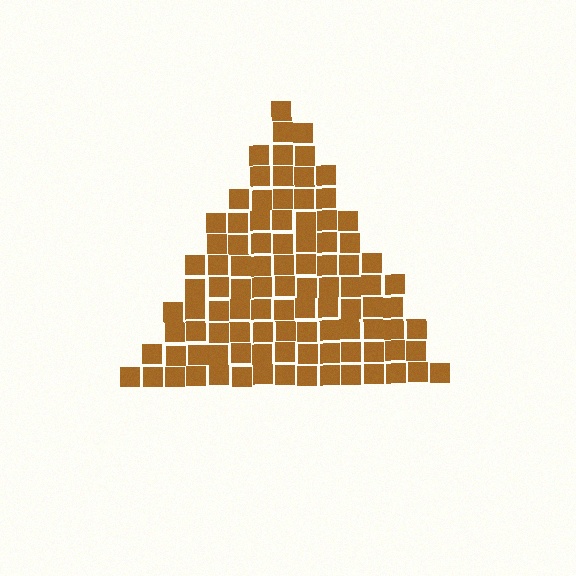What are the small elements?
The small elements are squares.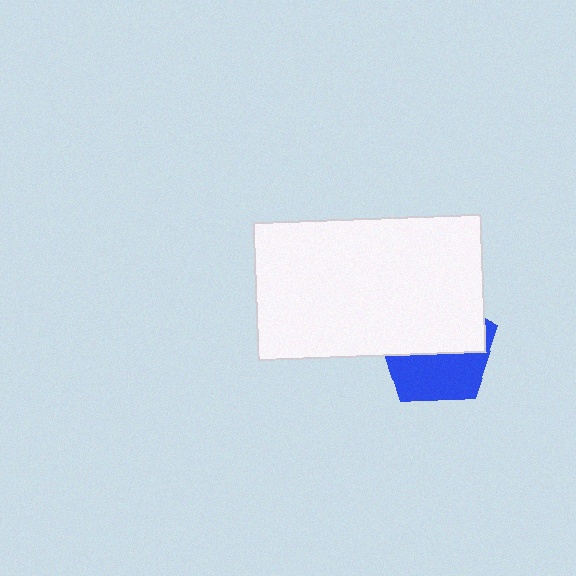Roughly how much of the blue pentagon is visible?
A small part of it is visible (roughly 45%).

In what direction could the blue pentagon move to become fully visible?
The blue pentagon could move down. That would shift it out from behind the white rectangle entirely.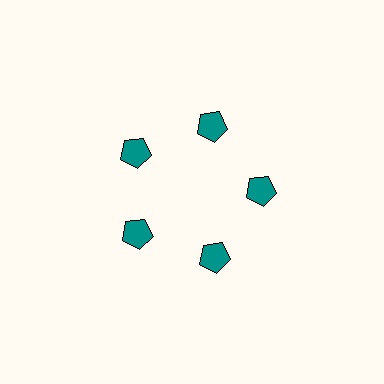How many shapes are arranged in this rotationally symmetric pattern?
There are 5 shapes, arranged in 5 groups of 1.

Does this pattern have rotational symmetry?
Yes, this pattern has 5-fold rotational symmetry. It looks the same after rotating 72 degrees around the center.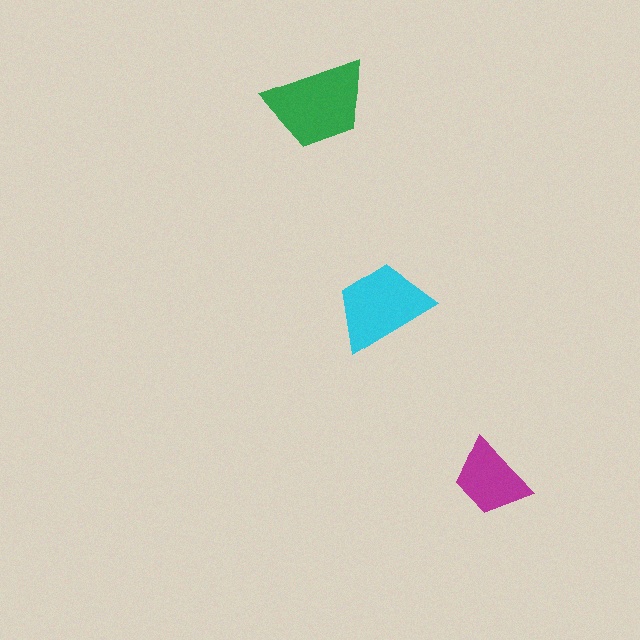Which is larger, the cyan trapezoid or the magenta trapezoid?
The cyan one.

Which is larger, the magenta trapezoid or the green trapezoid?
The green one.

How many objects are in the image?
There are 3 objects in the image.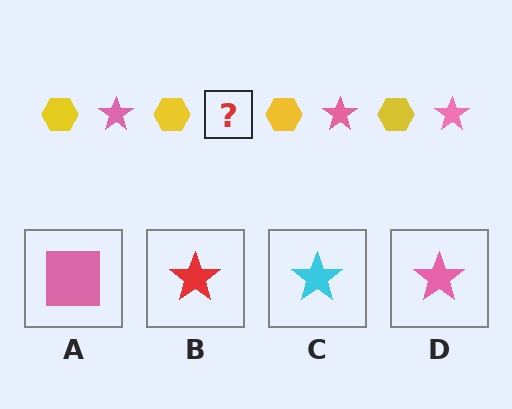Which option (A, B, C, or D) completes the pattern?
D.